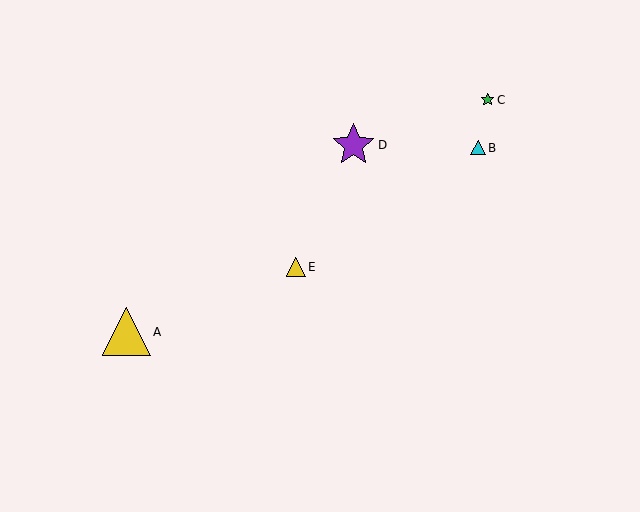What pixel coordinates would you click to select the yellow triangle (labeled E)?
Click at (296, 267) to select the yellow triangle E.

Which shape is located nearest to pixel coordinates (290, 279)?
The yellow triangle (labeled E) at (296, 267) is nearest to that location.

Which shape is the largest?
The yellow triangle (labeled A) is the largest.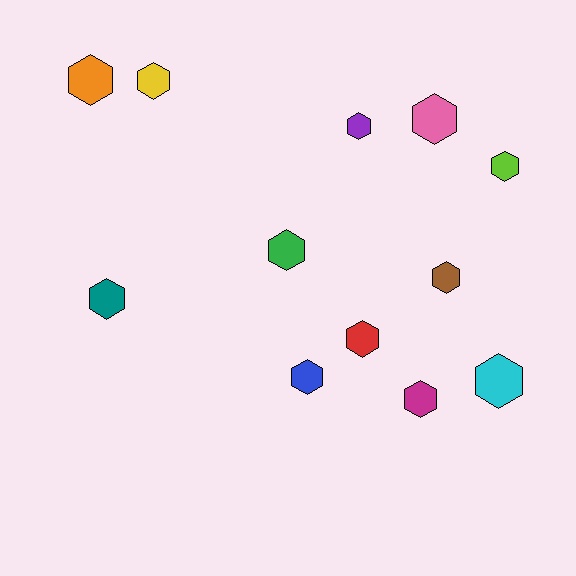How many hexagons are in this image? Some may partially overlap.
There are 12 hexagons.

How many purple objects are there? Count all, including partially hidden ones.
There is 1 purple object.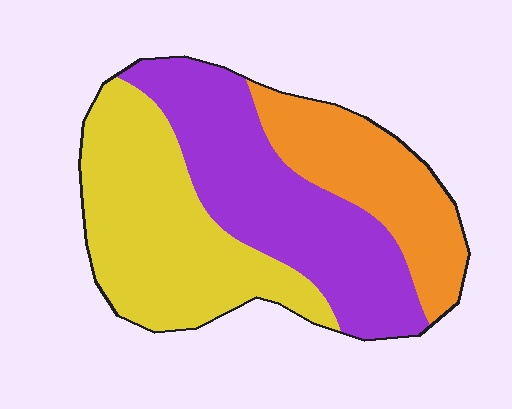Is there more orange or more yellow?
Yellow.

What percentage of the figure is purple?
Purple takes up about three eighths (3/8) of the figure.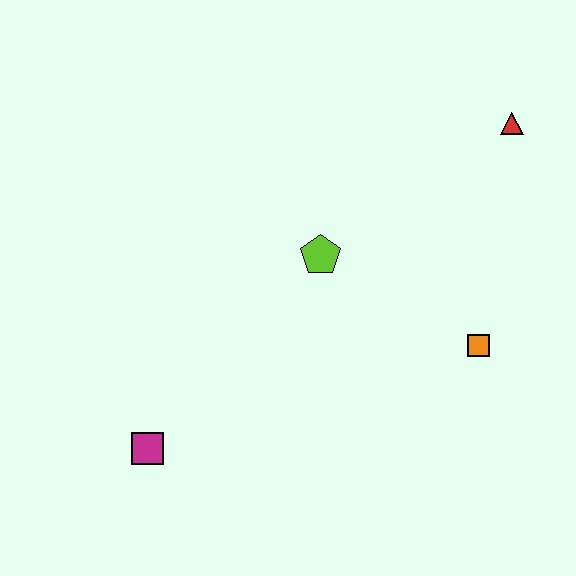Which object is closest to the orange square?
The lime pentagon is closest to the orange square.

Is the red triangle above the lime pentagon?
Yes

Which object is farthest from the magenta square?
The red triangle is farthest from the magenta square.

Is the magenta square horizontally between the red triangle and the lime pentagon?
No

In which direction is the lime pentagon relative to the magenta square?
The lime pentagon is above the magenta square.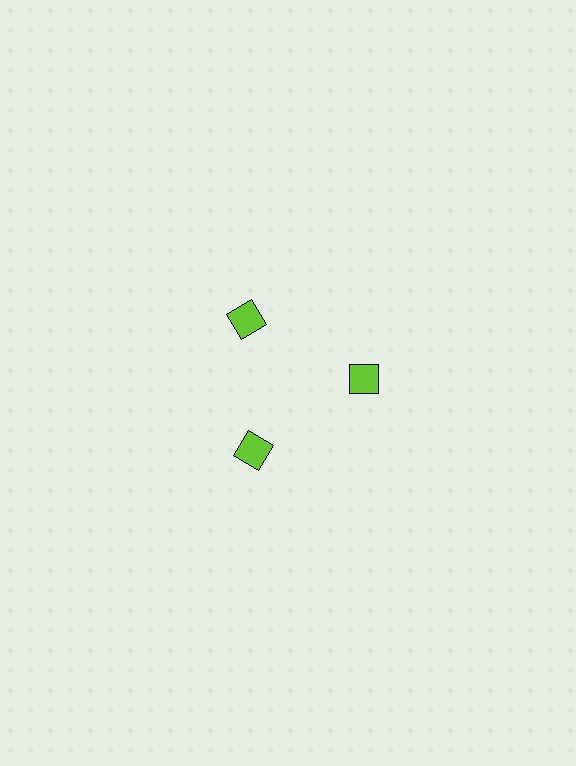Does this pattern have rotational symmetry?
Yes, this pattern has 3-fold rotational symmetry. It looks the same after rotating 120 degrees around the center.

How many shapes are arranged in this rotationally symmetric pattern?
There are 3 shapes, arranged in 3 groups of 1.